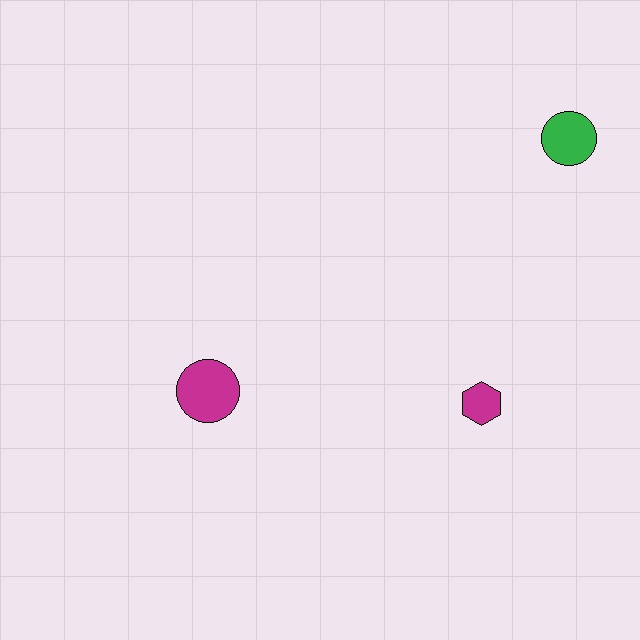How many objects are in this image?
There are 3 objects.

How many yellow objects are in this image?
There are no yellow objects.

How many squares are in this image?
There are no squares.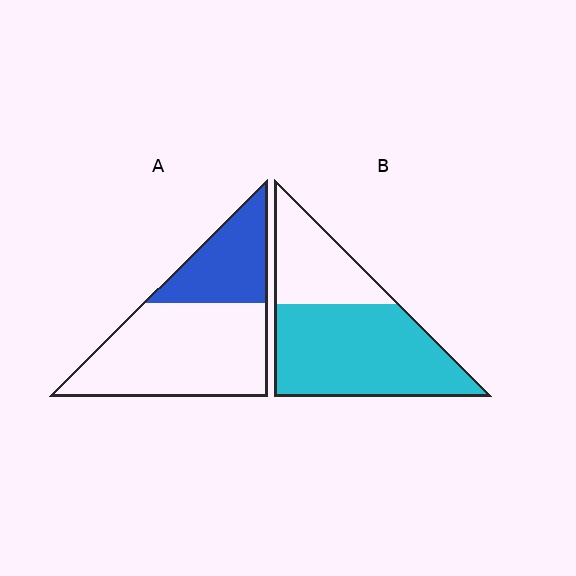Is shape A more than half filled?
No.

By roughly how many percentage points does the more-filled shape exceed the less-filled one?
By roughly 35 percentage points (B over A).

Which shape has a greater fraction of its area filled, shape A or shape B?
Shape B.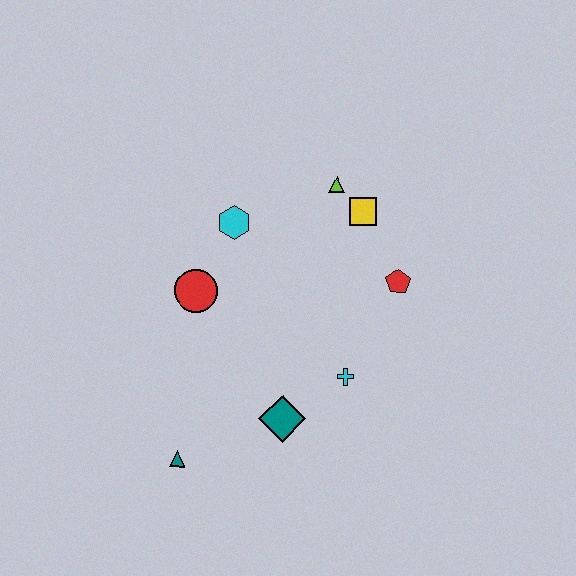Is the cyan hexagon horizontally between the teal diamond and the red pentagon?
No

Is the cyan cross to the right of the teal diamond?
Yes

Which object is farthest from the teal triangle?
The lime triangle is farthest from the teal triangle.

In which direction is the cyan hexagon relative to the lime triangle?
The cyan hexagon is to the left of the lime triangle.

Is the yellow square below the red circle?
No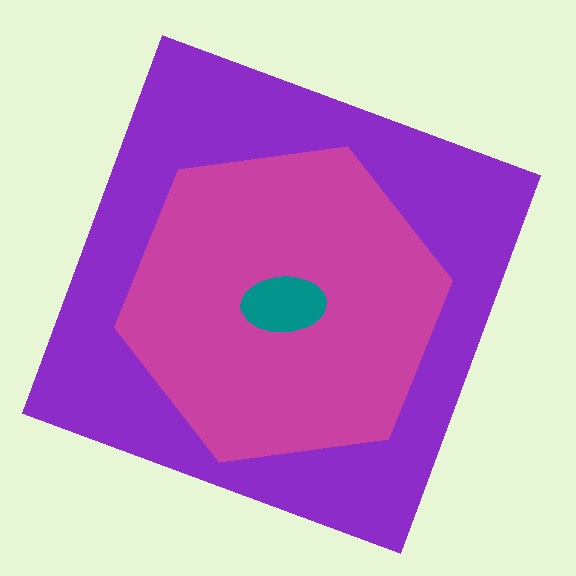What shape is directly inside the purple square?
The magenta hexagon.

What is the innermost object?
The teal ellipse.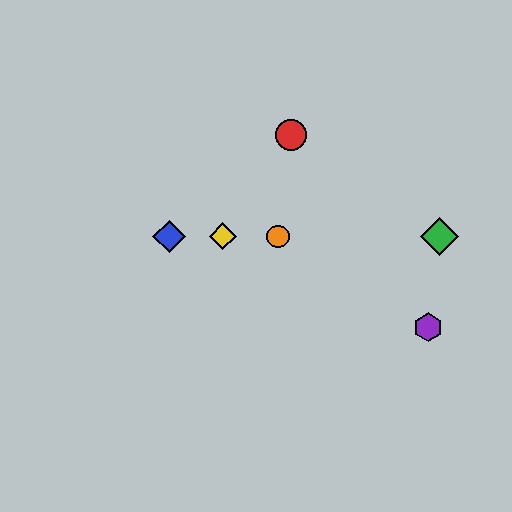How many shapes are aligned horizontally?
4 shapes (the blue diamond, the green diamond, the yellow diamond, the orange circle) are aligned horizontally.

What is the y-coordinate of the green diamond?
The green diamond is at y≈236.